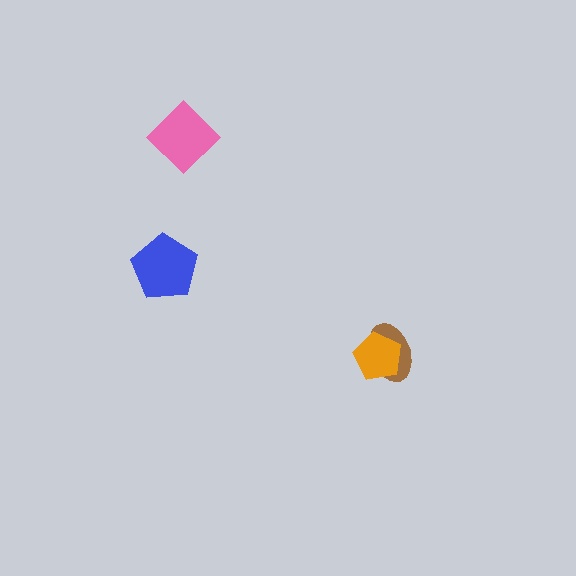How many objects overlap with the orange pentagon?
1 object overlaps with the orange pentagon.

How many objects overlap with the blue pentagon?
0 objects overlap with the blue pentagon.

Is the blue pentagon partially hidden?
No, no other shape covers it.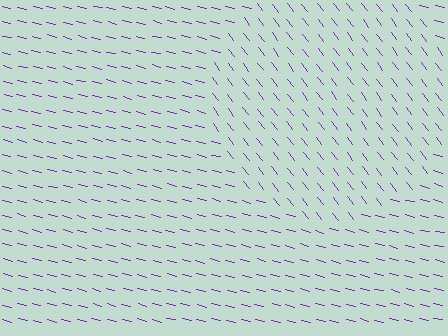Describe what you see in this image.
The image is filled with small purple line segments. A circle region in the image has lines oriented differently from the surrounding lines, creating a visible texture boundary.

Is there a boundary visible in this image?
Yes, there is a texture boundary formed by a change in line orientation.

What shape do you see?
I see a circle.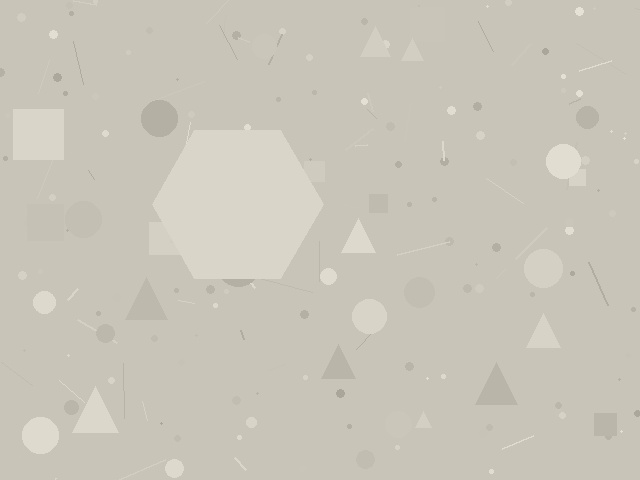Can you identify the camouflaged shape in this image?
The camouflaged shape is a hexagon.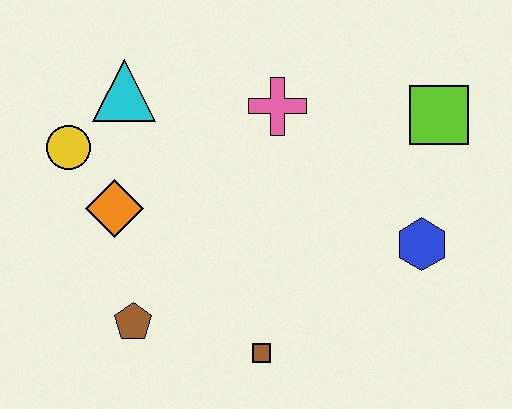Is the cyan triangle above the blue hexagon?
Yes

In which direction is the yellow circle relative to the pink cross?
The yellow circle is to the left of the pink cross.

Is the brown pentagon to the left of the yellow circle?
No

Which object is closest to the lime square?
The blue hexagon is closest to the lime square.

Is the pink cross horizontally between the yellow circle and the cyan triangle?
No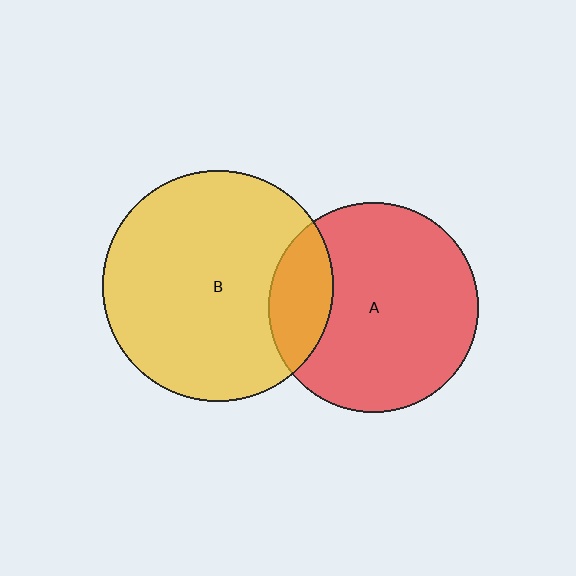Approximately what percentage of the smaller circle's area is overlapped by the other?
Approximately 20%.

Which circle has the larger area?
Circle B (yellow).